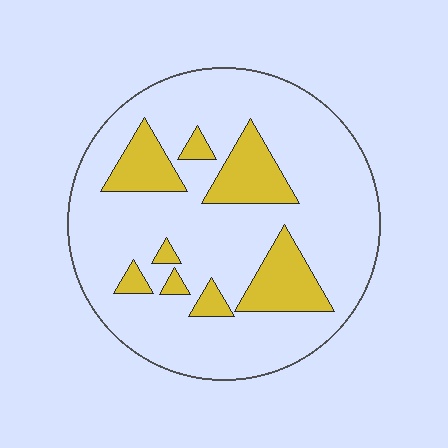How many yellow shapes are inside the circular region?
8.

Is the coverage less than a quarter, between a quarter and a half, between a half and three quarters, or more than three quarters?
Less than a quarter.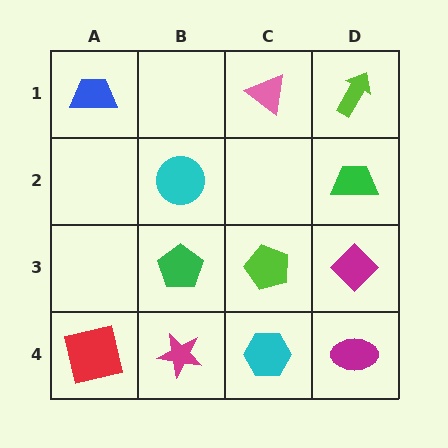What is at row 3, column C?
A lime pentagon.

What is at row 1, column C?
A pink triangle.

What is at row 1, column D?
A lime arrow.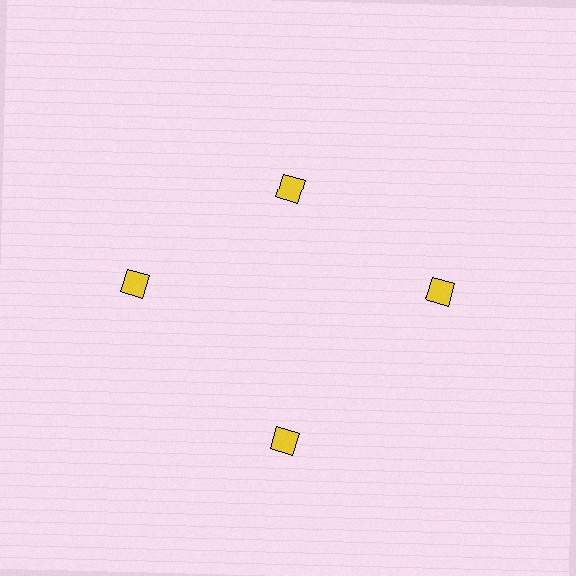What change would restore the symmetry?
The symmetry would be restored by moving it outward, back onto the ring so that all 4 diamonds sit at equal angles and equal distance from the center.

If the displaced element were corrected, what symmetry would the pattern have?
It would have 4-fold rotational symmetry — the pattern would map onto itself every 90 degrees.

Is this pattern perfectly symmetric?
No. The 4 yellow diamonds are arranged in a ring, but one element near the 12 o'clock position is pulled inward toward the center, breaking the 4-fold rotational symmetry.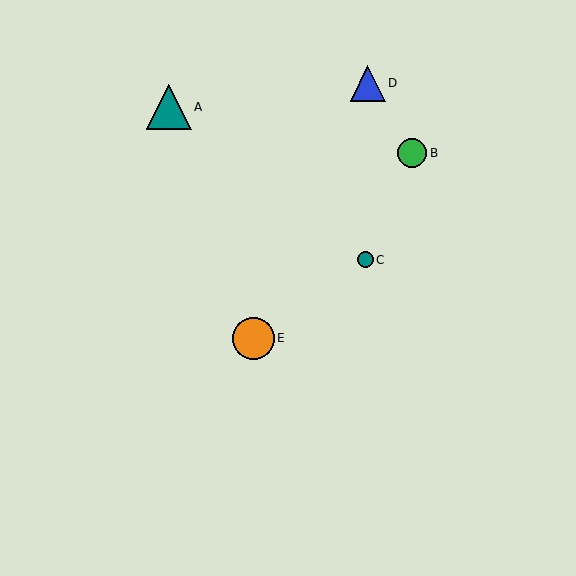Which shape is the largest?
The teal triangle (labeled A) is the largest.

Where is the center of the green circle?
The center of the green circle is at (412, 153).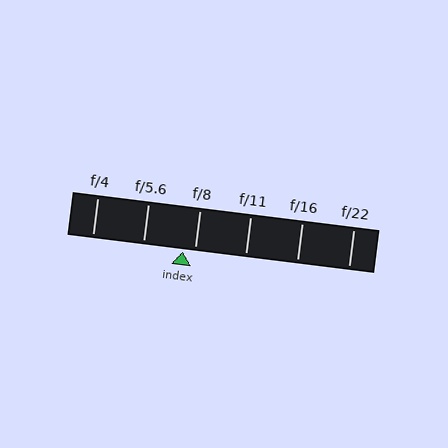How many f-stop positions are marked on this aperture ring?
There are 6 f-stop positions marked.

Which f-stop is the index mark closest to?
The index mark is closest to f/8.